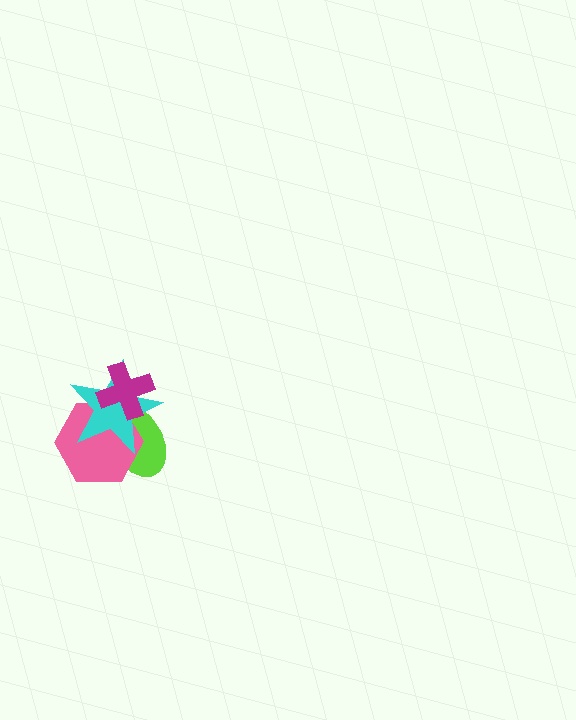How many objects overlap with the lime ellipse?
3 objects overlap with the lime ellipse.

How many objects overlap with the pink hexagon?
3 objects overlap with the pink hexagon.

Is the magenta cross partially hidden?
No, no other shape covers it.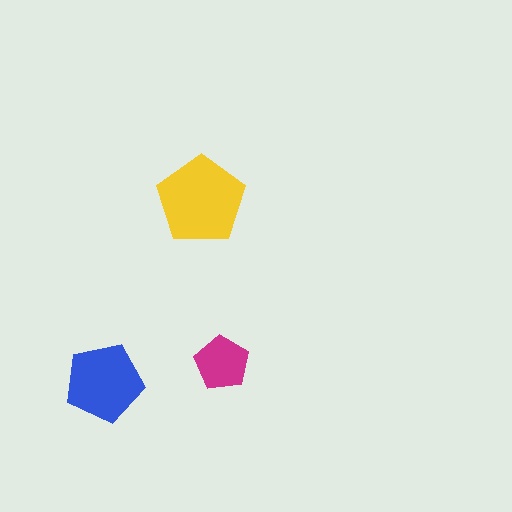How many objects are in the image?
There are 3 objects in the image.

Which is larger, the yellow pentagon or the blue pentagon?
The yellow one.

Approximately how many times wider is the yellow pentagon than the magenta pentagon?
About 1.5 times wider.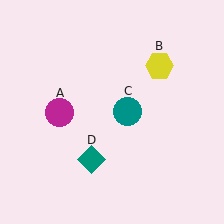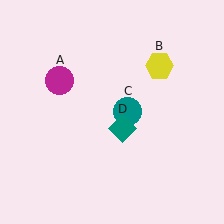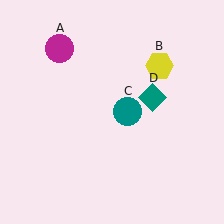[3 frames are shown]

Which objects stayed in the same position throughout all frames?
Yellow hexagon (object B) and teal circle (object C) remained stationary.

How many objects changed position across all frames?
2 objects changed position: magenta circle (object A), teal diamond (object D).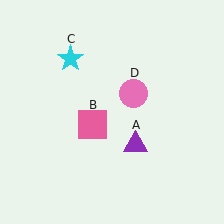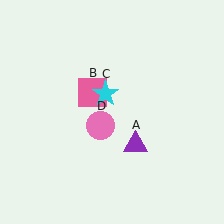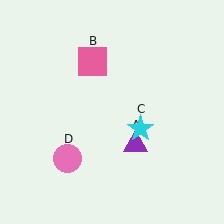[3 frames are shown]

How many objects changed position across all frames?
3 objects changed position: pink square (object B), cyan star (object C), pink circle (object D).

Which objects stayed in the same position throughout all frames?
Purple triangle (object A) remained stationary.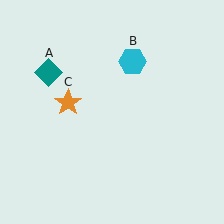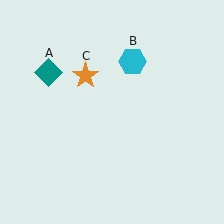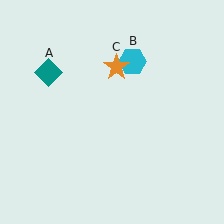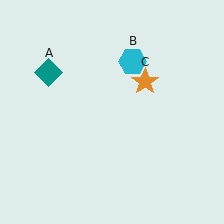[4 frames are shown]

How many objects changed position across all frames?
1 object changed position: orange star (object C).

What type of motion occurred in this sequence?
The orange star (object C) rotated clockwise around the center of the scene.